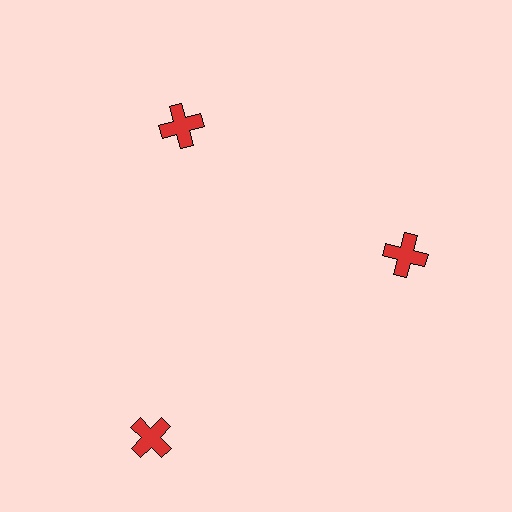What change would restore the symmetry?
The symmetry would be restored by moving it inward, back onto the ring so that all 3 crosses sit at equal angles and equal distance from the center.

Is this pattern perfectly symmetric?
No. The 3 red crosses are arranged in a ring, but one element near the 7 o'clock position is pushed outward from the center, breaking the 3-fold rotational symmetry.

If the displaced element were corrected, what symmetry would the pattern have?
It would have 3-fold rotational symmetry — the pattern would map onto itself every 120 degrees.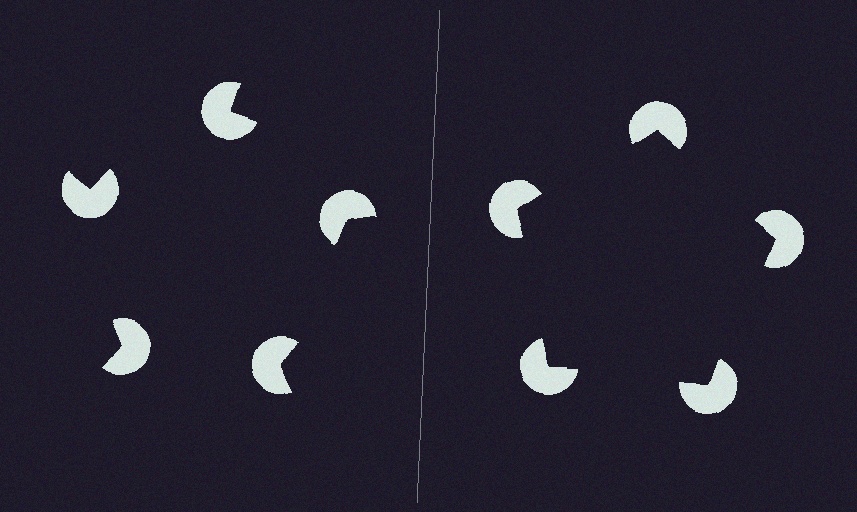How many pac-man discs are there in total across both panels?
10 — 5 on each side.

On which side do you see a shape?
An illusory pentagon appears on the right side. On the left side the wedge cuts are rotated, so no coherent shape forms.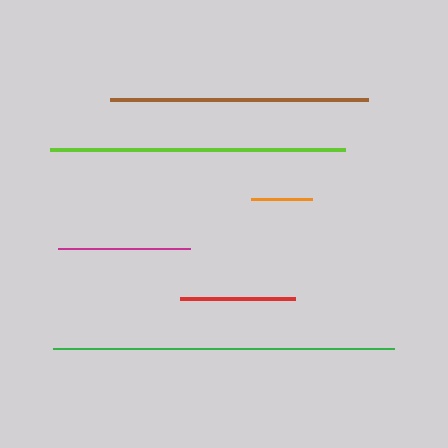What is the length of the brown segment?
The brown segment is approximately 258 pixels long.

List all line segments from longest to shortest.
From longest to shortest: green, lime, brown, magenta, red, orange.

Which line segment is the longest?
The green line is the longest at approximately 341 pixels.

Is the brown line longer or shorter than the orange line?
The brown line is longer than the orange line.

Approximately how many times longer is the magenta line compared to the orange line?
The magenta line is approximately 2.2 times the length of the orange line.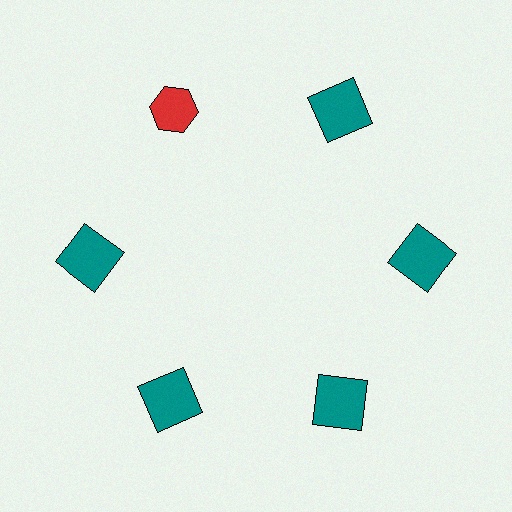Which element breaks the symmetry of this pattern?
The red hexagon at roughly the 11 o'clock position breaks the symmetry. All other shapes are teal squares.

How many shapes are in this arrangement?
There are 6 shapes arranged in a ring pattern.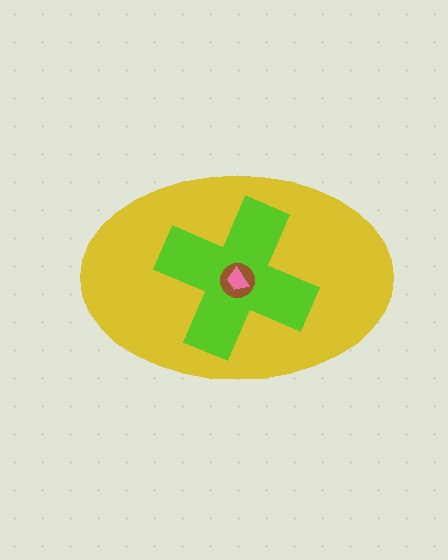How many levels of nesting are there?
4.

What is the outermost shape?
The yellow ellipse.